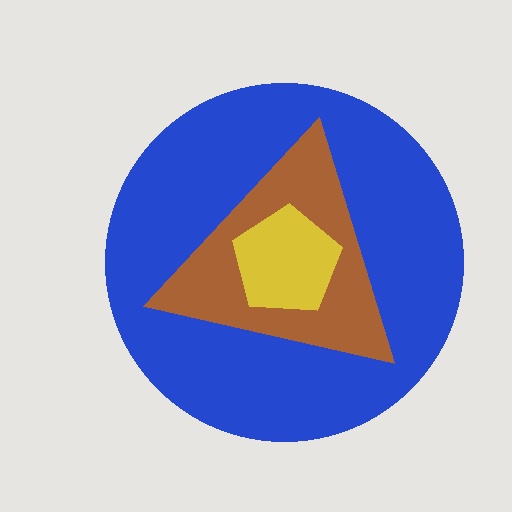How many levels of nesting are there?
3.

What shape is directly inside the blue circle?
The brown triangle.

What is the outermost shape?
The blue circle.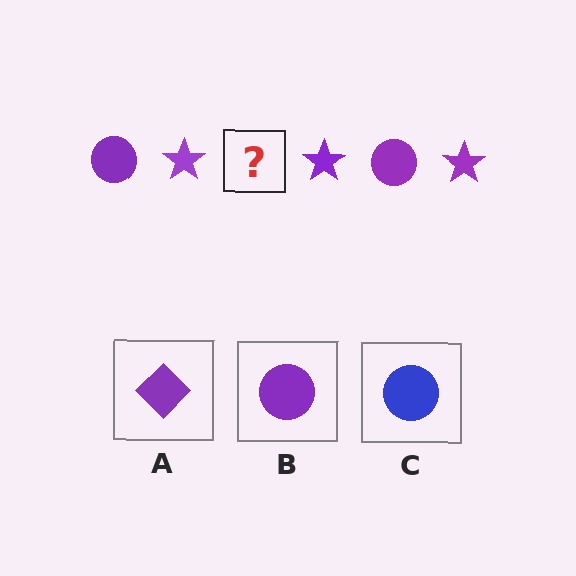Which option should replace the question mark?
Option B.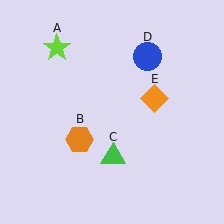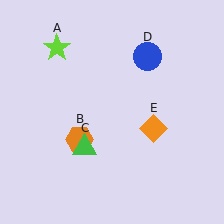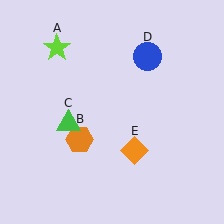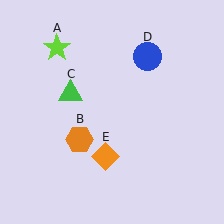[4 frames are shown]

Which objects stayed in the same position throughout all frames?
Lime star (object A) and orange hexagon (object B) and blue circle (object D) remained stationary.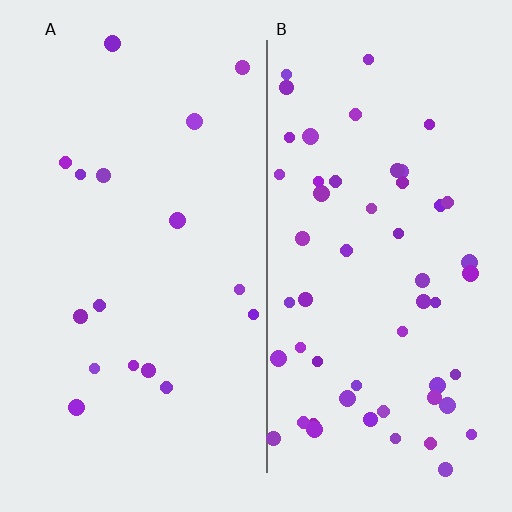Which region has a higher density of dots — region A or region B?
B (the right).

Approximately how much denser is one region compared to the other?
Approximately 3.2× — region B over region A.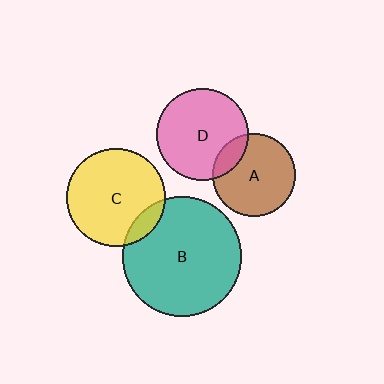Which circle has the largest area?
Circle B (teal).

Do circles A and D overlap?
Yes.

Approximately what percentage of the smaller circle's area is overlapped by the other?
Approximately 15%.